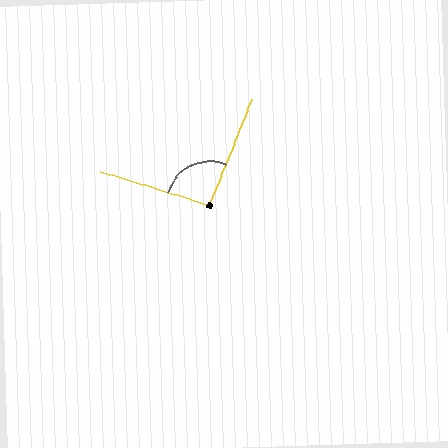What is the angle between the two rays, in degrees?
Approximately 95 degrees.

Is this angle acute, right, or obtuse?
It is obtuse.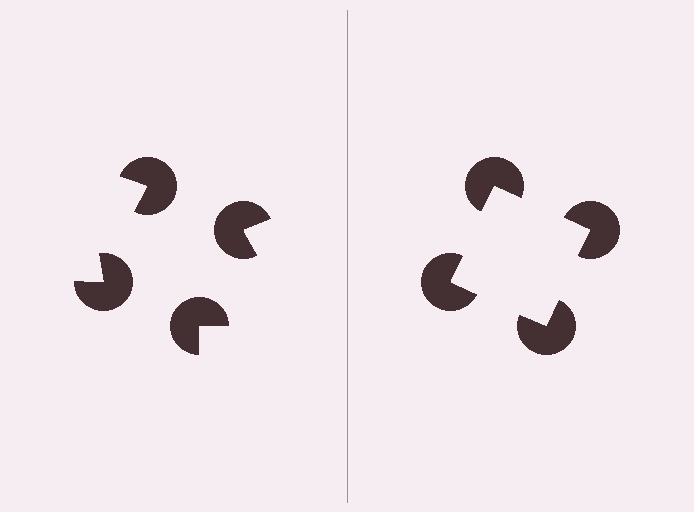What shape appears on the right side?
An illusory square.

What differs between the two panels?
The pac-man discs are positioned identically on both sides; only the wedge orientations differ. On the right they align to a square; on the left they are misaligned.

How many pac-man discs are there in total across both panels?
8 — 4 on each side.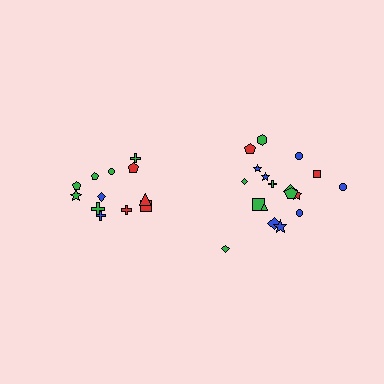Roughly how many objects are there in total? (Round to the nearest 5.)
Roughly 30 objects in total.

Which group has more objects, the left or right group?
The right group.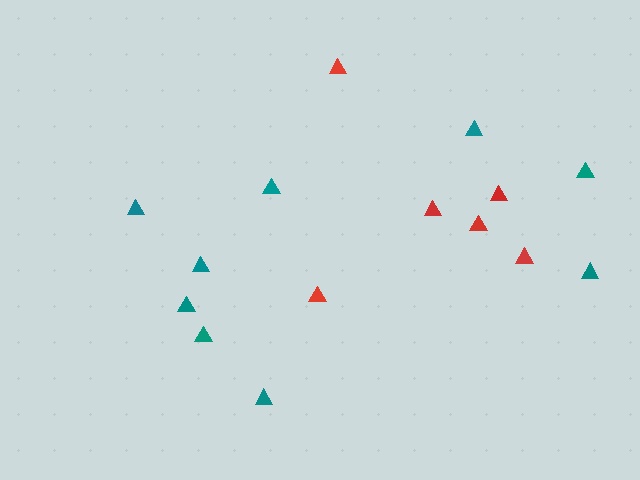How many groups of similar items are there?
There are 2 groups: one group of red triangles (6) and one group of teal triangles (9).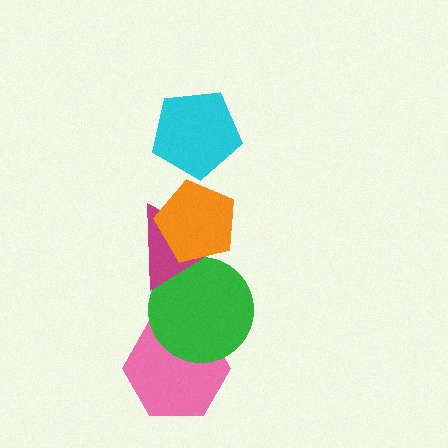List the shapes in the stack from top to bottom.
From top to bottom: the cyan pentagon, the orange pentagon, the magenta triangle, the green circle, the pink hexagon.